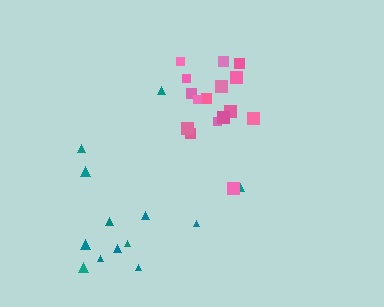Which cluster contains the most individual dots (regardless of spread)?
Pink (16).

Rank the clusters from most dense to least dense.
pink, teal.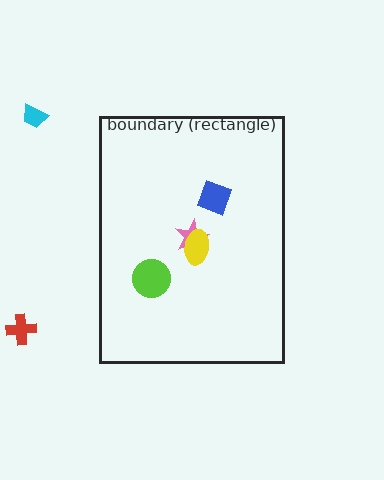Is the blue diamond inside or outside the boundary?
Inside.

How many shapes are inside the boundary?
4 inside, 2 outside.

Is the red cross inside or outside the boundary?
Outside.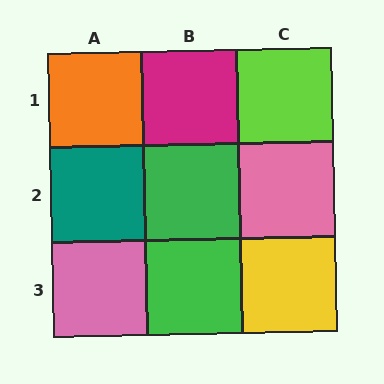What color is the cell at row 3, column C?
Yellow.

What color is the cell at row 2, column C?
Pink.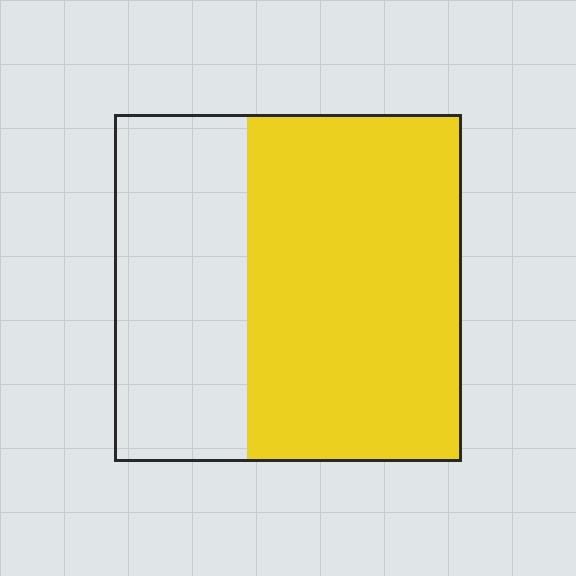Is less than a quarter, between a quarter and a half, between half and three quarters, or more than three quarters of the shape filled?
Between half and three quarters.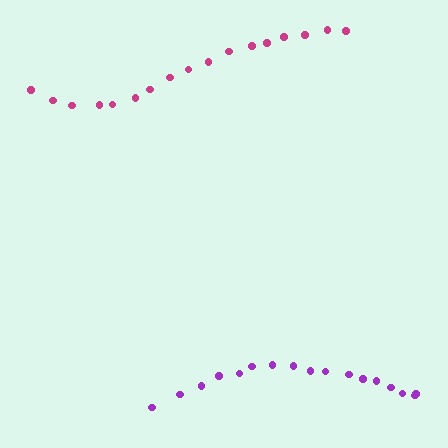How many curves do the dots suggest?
There are 2 distinct paths.